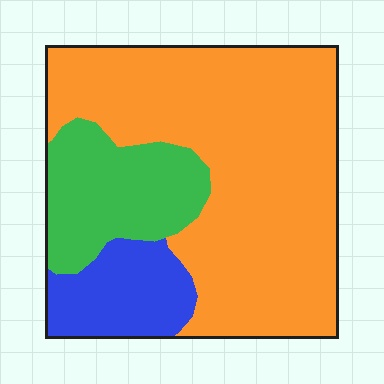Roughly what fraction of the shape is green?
Green takes up about one fifth (1/5) of the shape.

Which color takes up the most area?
Orange, at roughly 65%.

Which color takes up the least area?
Blue, at roughly 15%.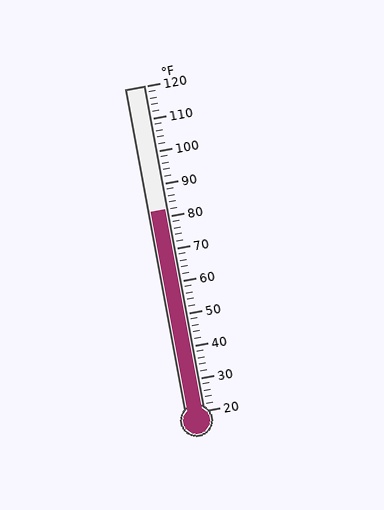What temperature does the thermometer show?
The thermometer shows approximately 82°F.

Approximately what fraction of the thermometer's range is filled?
The thermometer is filled to approximately 60% of its range.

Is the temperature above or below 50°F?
The temperature is above 50°F.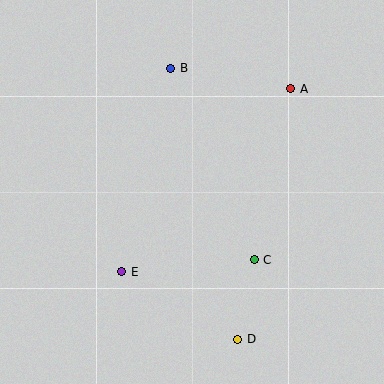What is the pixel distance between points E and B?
The distance between E and B is 209 pixels.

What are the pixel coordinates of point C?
Point C is at (254, 260).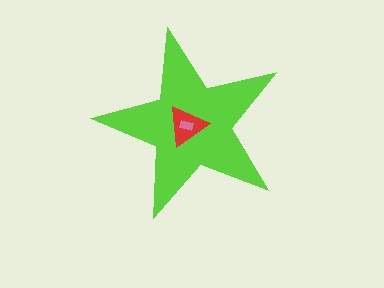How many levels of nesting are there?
3.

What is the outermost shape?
The lime star.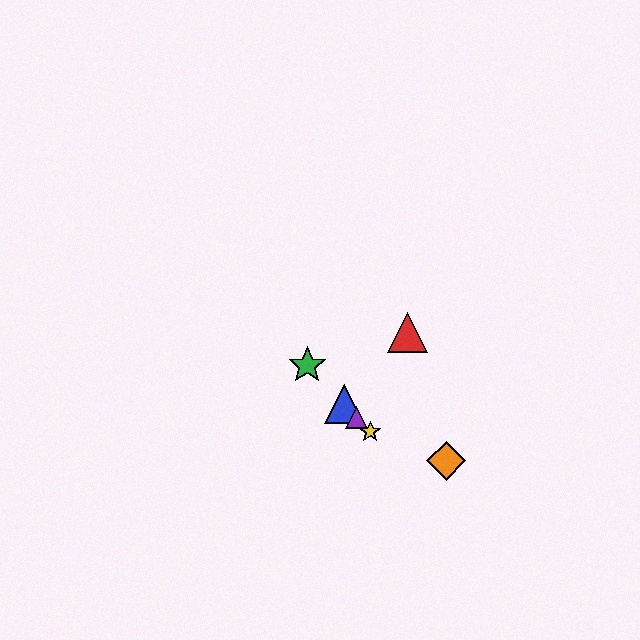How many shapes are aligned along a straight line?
4 shapes (the blue triangle, the green star, the yellow star, the purple triangle) are aligned along a straight line.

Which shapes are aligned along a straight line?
The blue triangle, the green star, the yellow star, the purple triangle are aligned along a straight line.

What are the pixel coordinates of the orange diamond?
The orange diamond is at (446, 461).